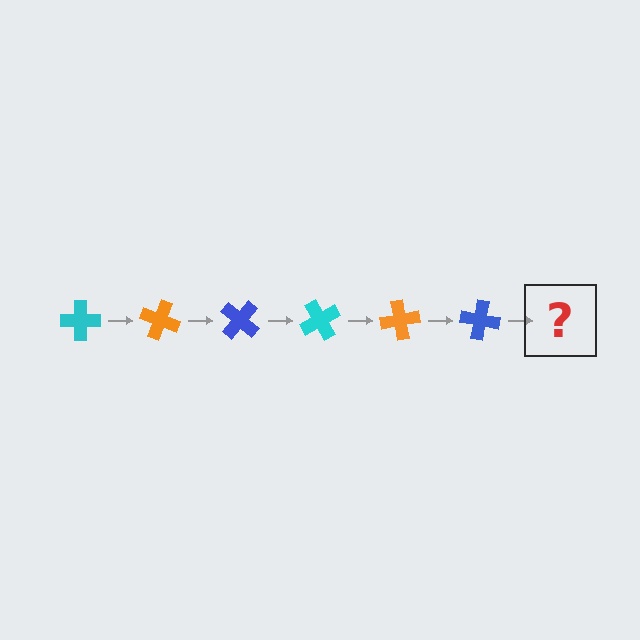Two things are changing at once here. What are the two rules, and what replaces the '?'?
The two rules are that it rotates 20 degrees each step and the color cycles through cyan, orange, and blue. The '?' should be a cyan cross, rotated 120 degrees from the start.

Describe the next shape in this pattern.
It should be a cyan cross, rotated 120 degrees from the start.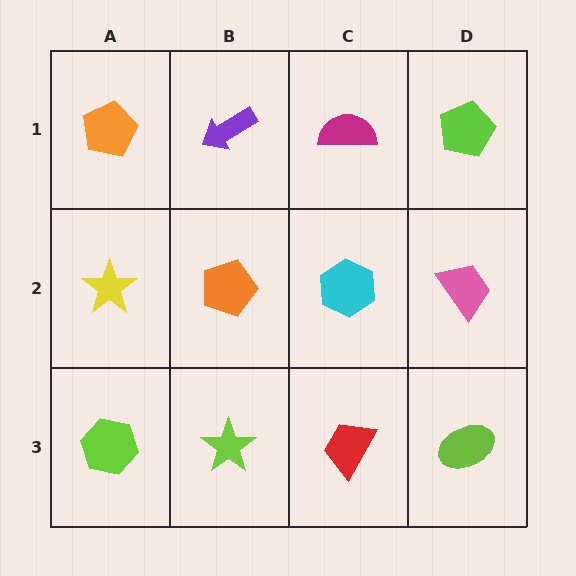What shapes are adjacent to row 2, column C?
A magenta semicircle (row 1, column C), a red trapezoid (row 3, column C), an orange pentagon (row 2, column B), a pink trapezoid (row 2, column D).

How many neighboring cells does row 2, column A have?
3.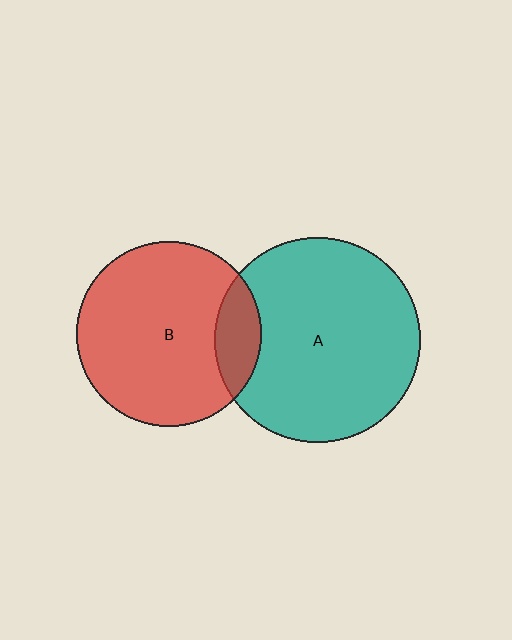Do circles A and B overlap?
Yes.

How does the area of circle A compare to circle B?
Approximately 1.2 times.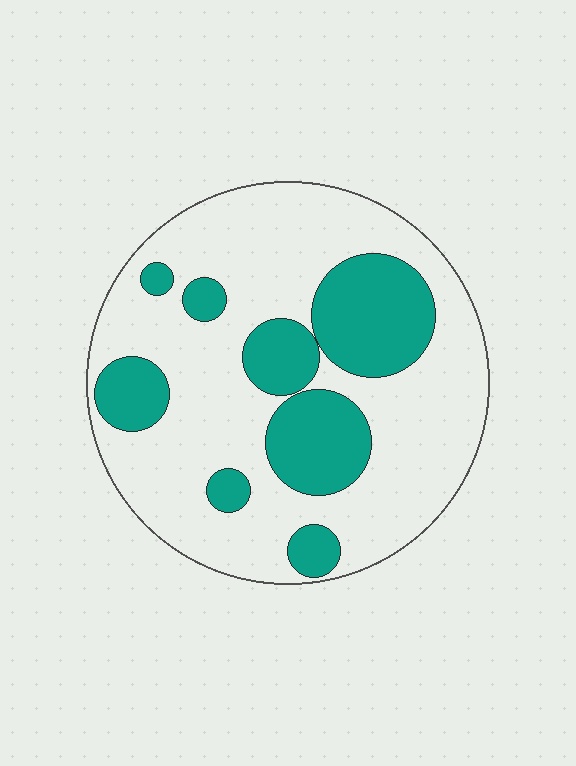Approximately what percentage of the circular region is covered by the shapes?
Approximately 30%.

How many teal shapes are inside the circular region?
8.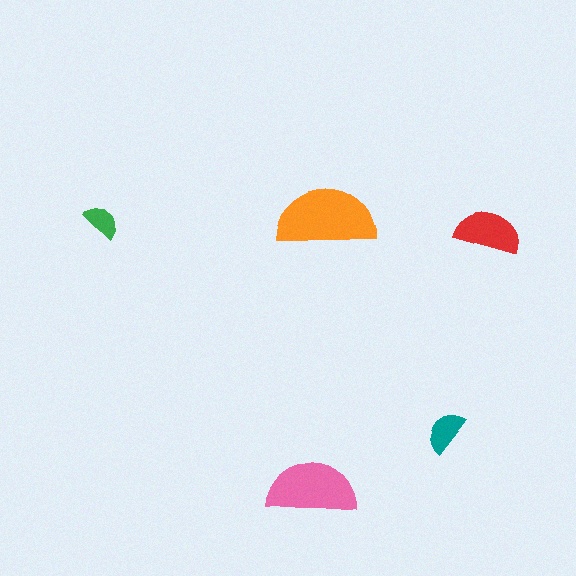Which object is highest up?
The orange semicircle is topmost.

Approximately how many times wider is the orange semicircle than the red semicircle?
About 1.5 times wider.